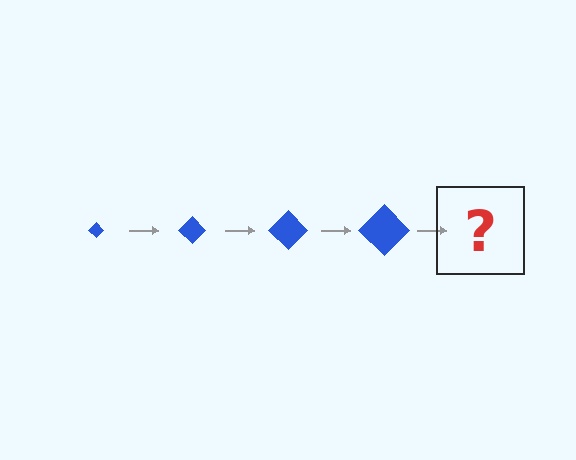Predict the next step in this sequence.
The next step is a blue diamond, larger than the previous one.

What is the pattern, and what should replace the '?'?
The pattern is that the diamond gets progressively larger each step. The '?' should be a blue diamond, larger than the previous one.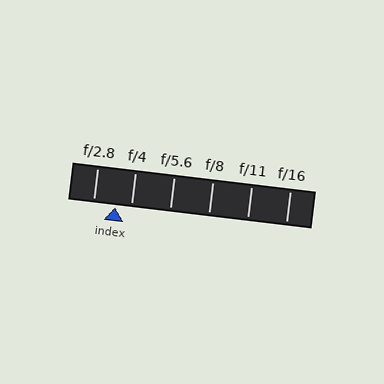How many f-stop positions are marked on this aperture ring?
There are 6 f-stop positions marked.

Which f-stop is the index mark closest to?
The index mark is closest to f/4.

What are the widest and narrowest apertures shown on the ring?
The widest aperture shown is f/2.8 and the narrowest is f/16.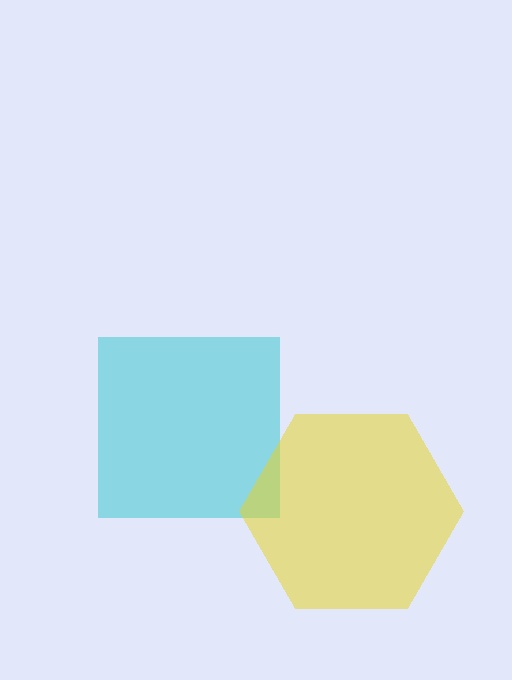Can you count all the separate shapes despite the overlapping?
Yes, there are 2 separate shapes.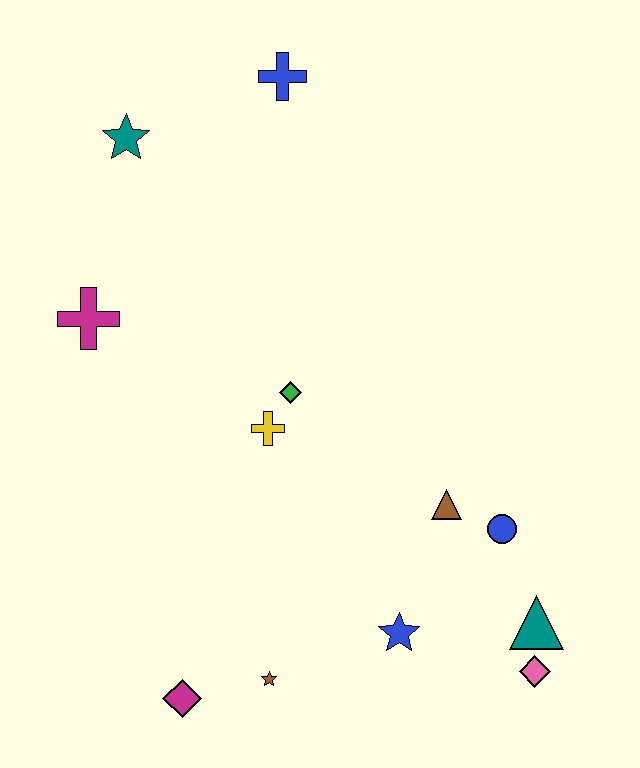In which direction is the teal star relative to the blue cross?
The teal star is to the left of the blue cross.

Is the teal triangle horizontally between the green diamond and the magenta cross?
No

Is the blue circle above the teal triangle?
Yes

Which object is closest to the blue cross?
The teal star is closest to the blue cross.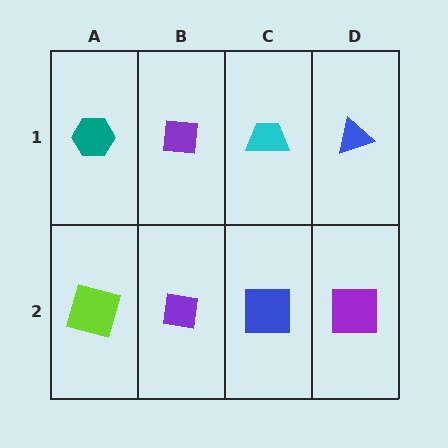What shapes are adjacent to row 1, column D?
A purple square (row 2, column D), a cyan trapezoid (row 1, column C).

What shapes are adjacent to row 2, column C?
A cyan trapezoid (row 1, column C), a purple square (row 2, column B), a purple square (row 2, column D).